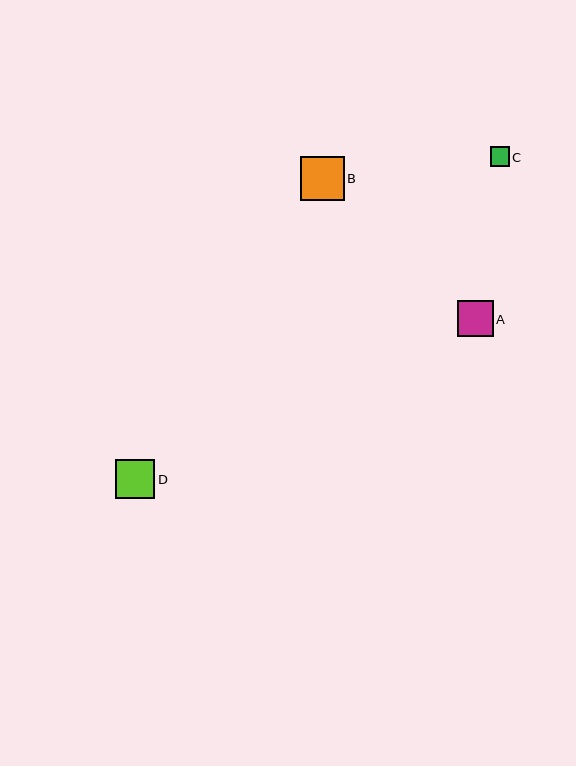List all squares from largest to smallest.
From largest to smallest: B, D, A, C.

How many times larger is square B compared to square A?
Square B is approximately 1.2 times the size of square A.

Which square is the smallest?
Square C is the smallest with a size of approximately 19 pixels.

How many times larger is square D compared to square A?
Square D is approximately 1.1 times the size of square A.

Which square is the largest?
Square B is the largest with a size of approximately 43 pixels.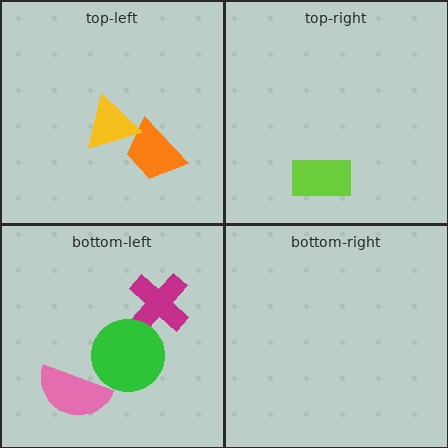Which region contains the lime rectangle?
The top-right region.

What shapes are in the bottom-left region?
The magenta cross, the green circle, the pink semicircle.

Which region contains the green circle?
The bottom-left region.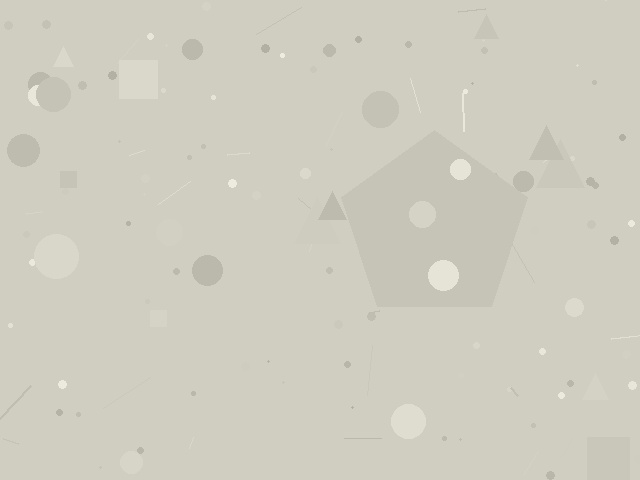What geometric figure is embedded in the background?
A pentagon is embedded in the background.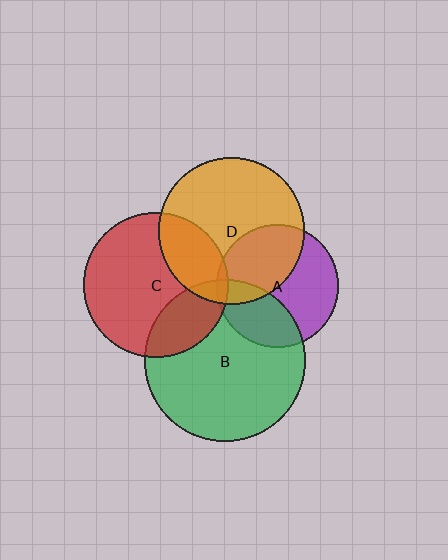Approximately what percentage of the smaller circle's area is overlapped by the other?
Approximately 5%.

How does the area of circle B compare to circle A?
Approximately 1.7 times.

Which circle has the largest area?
Circle B (green).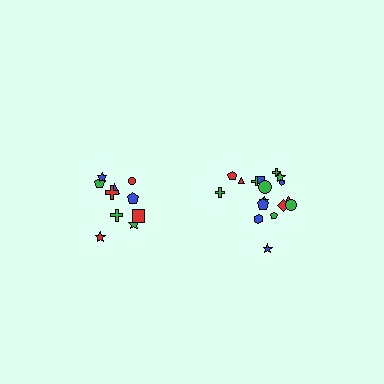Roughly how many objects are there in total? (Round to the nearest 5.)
Roughly 30 objects in total.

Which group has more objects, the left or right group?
The right group.